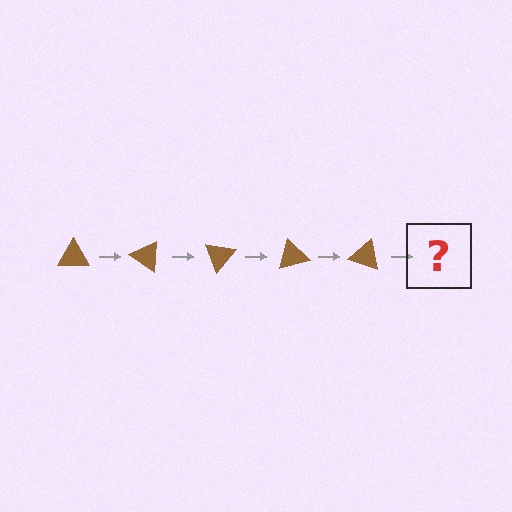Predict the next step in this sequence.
The next step is a brown triangle rotated 175 degrees.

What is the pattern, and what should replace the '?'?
The pattern is that the triangle rotates 35 degrees each step. The '?' should be a brown triangle rotated 175 degrees.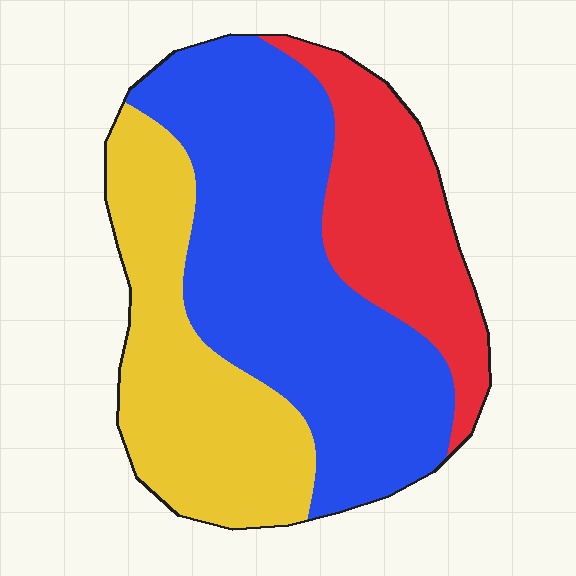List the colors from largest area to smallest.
From largest to smallest: blue, yellow, red.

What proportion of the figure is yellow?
Yellow covers roughly 30% of the figure.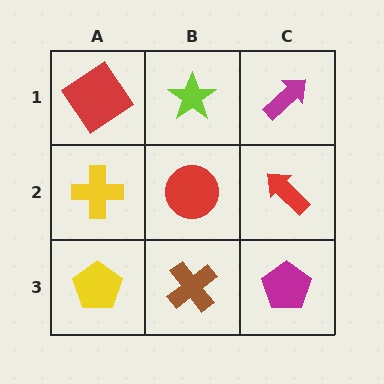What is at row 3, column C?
A magenta pentagon.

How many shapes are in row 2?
3 shapes.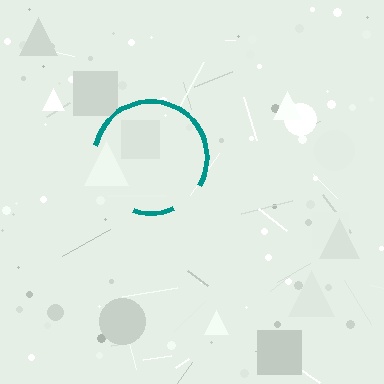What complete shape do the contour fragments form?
The contour fragments form a circle.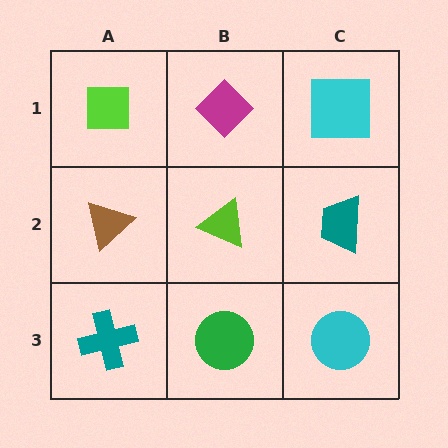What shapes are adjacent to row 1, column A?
A brown triangle (row 2, column A), a magenta diamond (row 1, column B).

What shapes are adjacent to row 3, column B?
A lime triangle (row 2, column B), a teal cross (row 3, column A), a cyan circle (row 3, column C).